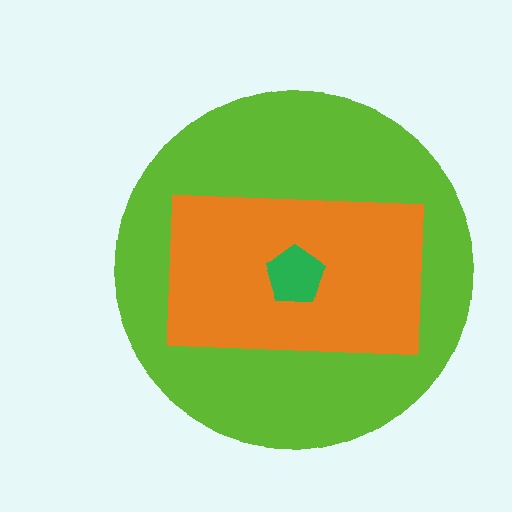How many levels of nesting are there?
3.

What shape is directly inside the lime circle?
The orange rectangle.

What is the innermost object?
The green pentagon.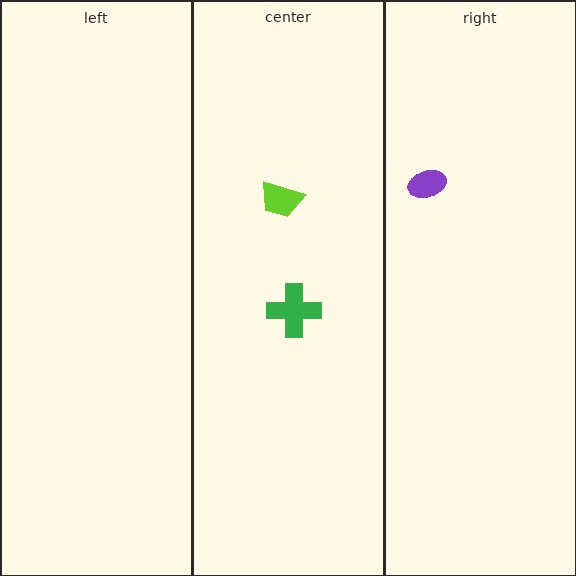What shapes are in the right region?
The purple ellipse.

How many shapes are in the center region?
2.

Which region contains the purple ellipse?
The right region.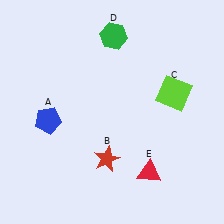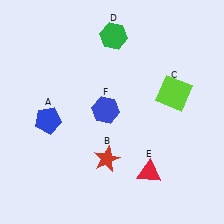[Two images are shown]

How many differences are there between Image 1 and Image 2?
There is 1 difference between the two images.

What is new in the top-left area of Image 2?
A blue hexagon (F) was added in the top-left area of Image 2.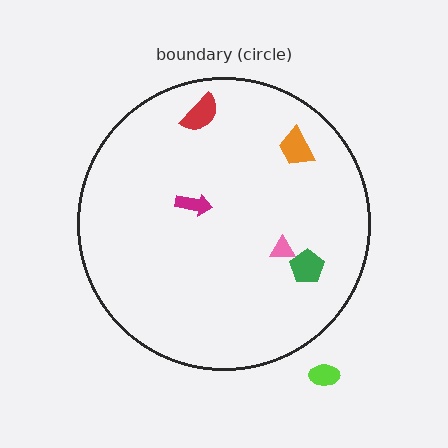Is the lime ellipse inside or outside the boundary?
Outside.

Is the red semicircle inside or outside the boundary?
Inside.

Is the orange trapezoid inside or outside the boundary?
Inside.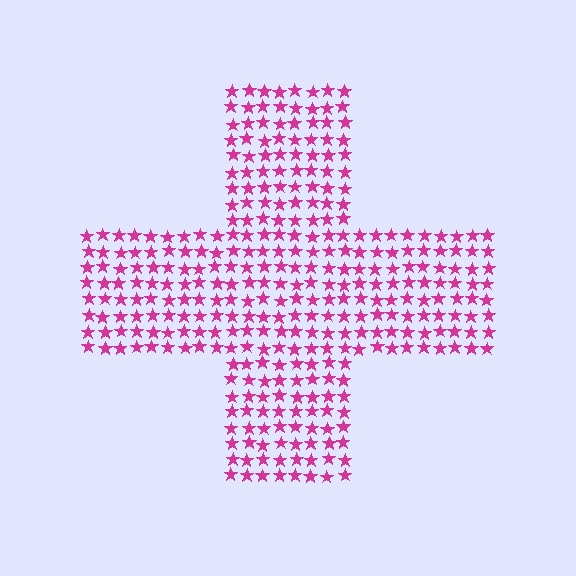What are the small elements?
The small elements are stars.